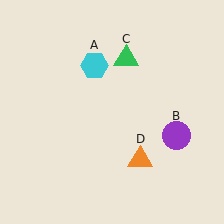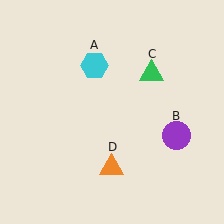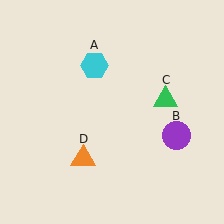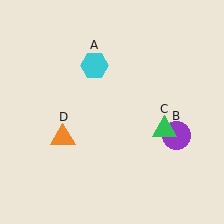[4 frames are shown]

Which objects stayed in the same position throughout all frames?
Cyan hexagon (object A) and purple circle (object B) remained stationary.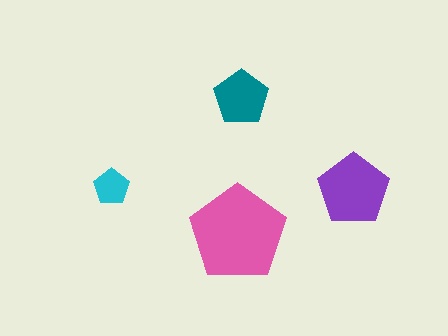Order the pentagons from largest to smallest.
the pink one, the purple one, the teal one, the cyan one.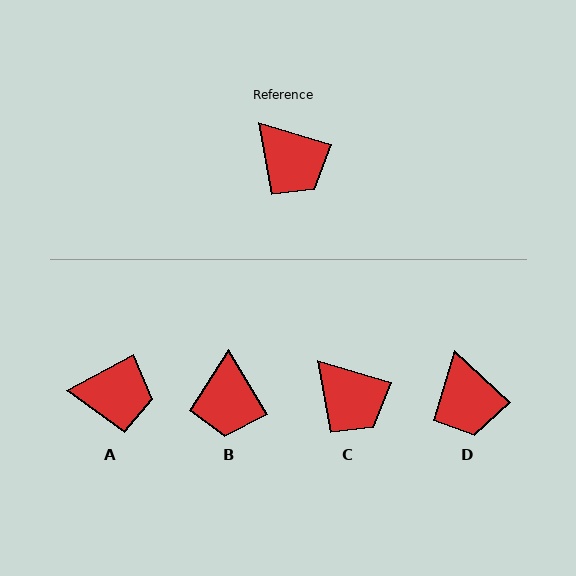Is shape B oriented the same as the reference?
No, it is off by about 42 degrees.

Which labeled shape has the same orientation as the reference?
C.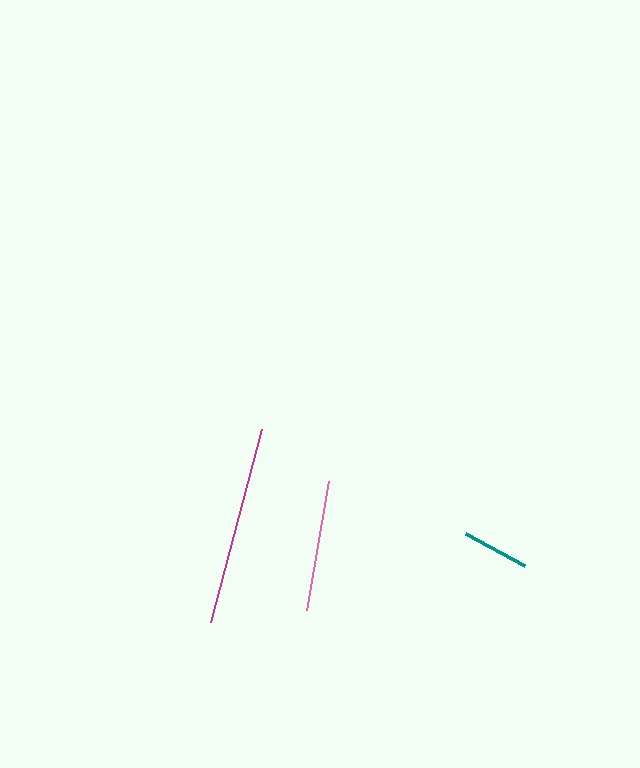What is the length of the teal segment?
The teal segment is approximately 67 pixels long.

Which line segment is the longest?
The magenta line is the longest at approximately 200 pixels.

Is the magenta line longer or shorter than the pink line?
The magenta line is longer than the pink line.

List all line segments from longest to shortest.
From longest to shortest: magenta, pink, teal.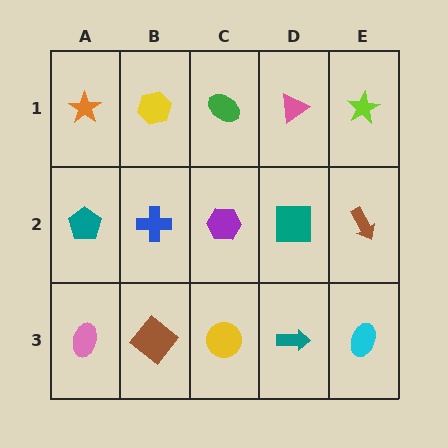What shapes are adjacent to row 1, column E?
A brown arrow (row 2, column E), a pink triangle (row 1, column D).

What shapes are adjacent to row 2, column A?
An orange star (row 1, column A), a pink ellipse (row 3, column A), a blue cross (row 2, column B).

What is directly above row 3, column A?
A teal pentagon.